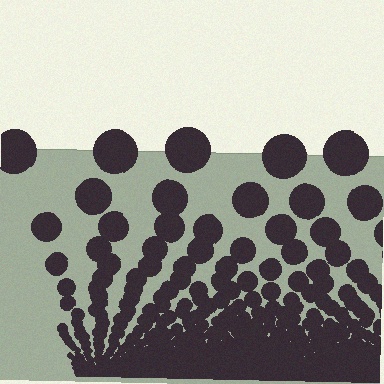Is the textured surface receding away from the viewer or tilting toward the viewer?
The surface appears to tilt toward the viewer. Texture elements get larger and sparser toward the top.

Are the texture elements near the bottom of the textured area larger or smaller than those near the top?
Smaller. The gradient is inverted — elements near the bottom are smaller and denser.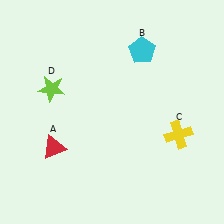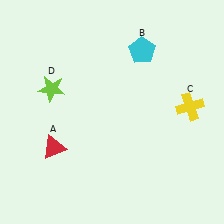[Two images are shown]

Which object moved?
The yellow cross (C) moved up.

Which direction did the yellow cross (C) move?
The yellow cross (C) moved up.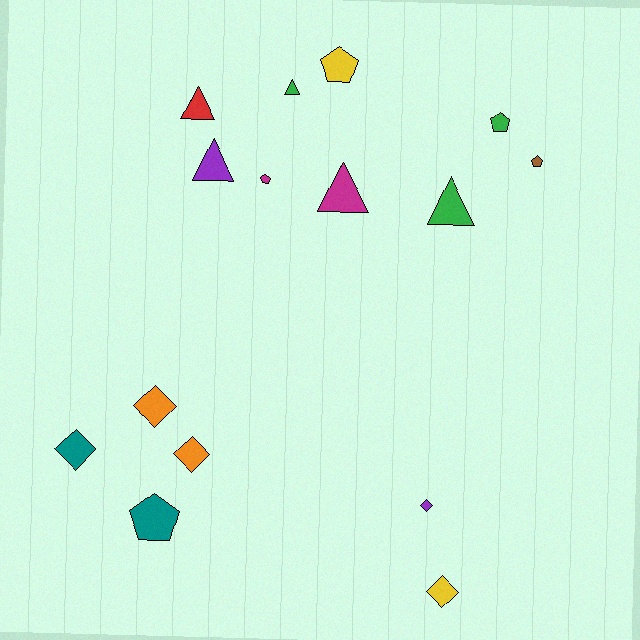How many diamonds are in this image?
There are 5 diamonds.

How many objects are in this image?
There are 15 objects.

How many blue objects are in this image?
There are no blue objects.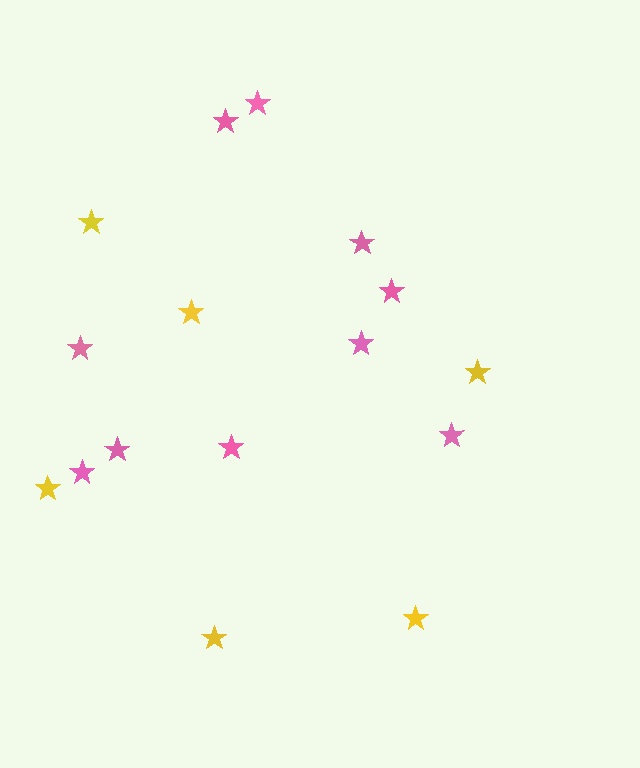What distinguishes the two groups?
There are 2 groups: one group of yellow stars (6) and one group of pink stars (10).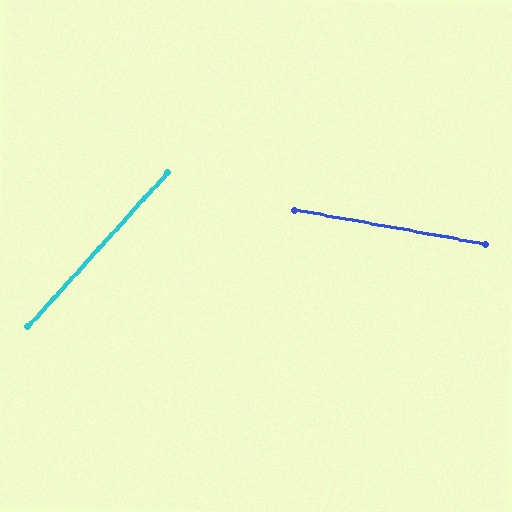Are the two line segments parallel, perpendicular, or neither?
Neither parallel nor perpendicular — they differ by about 58°.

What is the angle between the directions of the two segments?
Approximately 58 degrees.